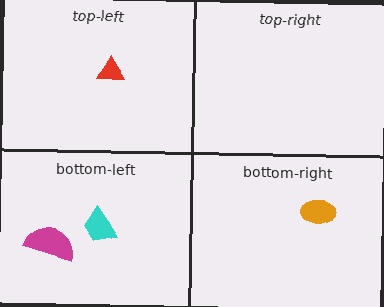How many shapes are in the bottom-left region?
2.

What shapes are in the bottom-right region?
The orange ellipse.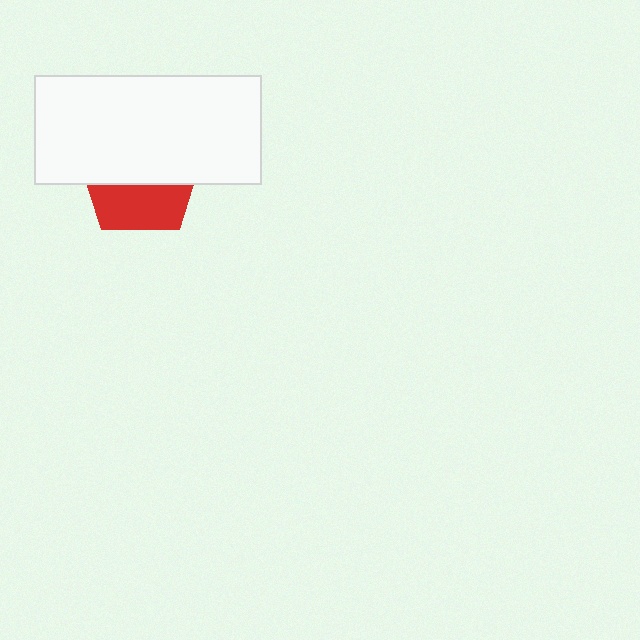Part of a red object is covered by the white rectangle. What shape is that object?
It is a pentagon.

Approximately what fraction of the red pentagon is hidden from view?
Roughly 61% of the red pentagon is hidden behind the white rectangle.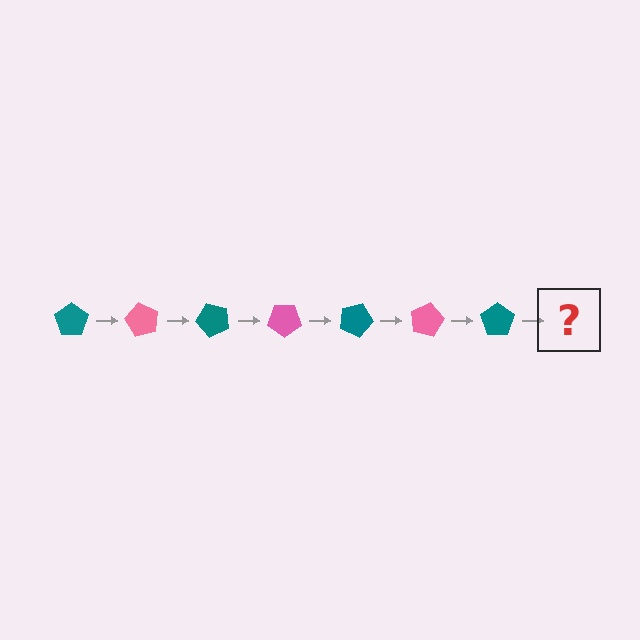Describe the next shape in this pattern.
It should be a pink pentagon, rotated 420 degrees from the start.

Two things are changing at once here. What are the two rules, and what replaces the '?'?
The two rules are that it rotates 60 degrees each step and the color cycles through teal and pink. The '?' should be a pink pentagon, rotated 420 degrees from the start.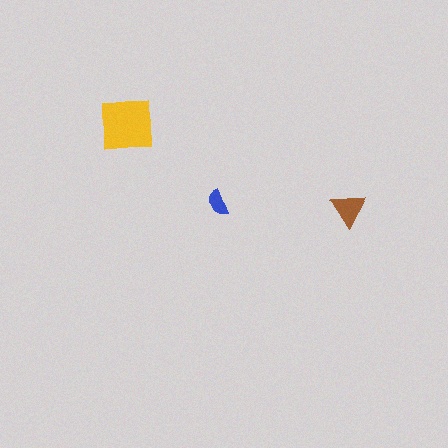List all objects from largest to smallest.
The yellow square, the brown triangle, the blue semicircle.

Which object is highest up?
The yellow square is topmost.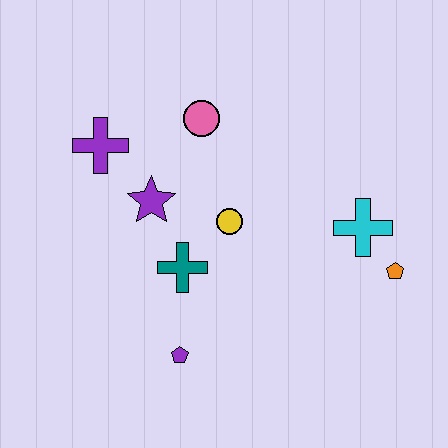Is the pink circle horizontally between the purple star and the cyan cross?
Yes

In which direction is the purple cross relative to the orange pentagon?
The purple cross is to the left of the orange pentagon.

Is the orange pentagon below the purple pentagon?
No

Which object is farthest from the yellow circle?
The orange pentagon is farthest from the yellow circle.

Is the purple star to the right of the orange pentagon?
No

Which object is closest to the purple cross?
The purple star is closest to the purple cross.